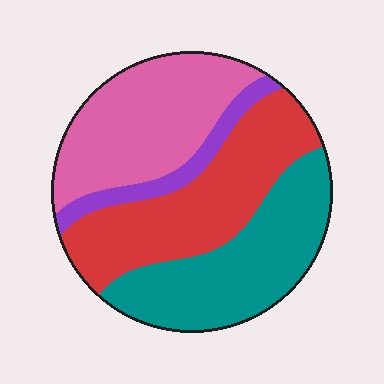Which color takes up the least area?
Purple, at roughly 10%.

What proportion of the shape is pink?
Pink takes up about one third (1/3) of the shape.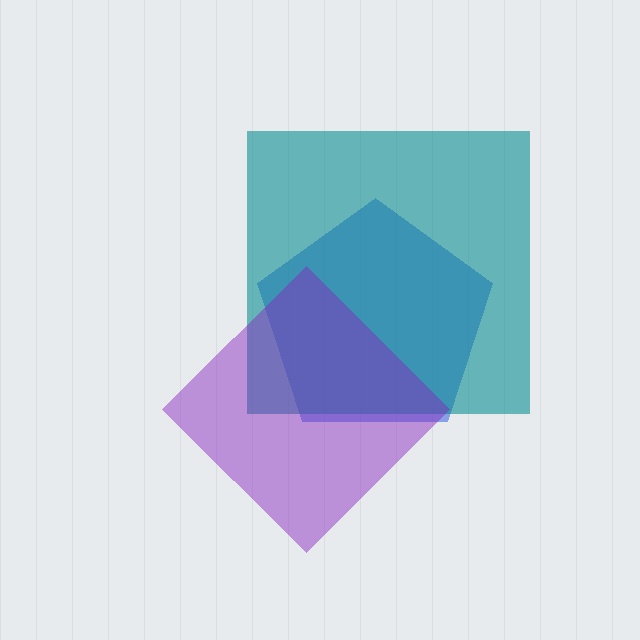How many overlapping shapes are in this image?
There are 3 overlapping shapes in the image.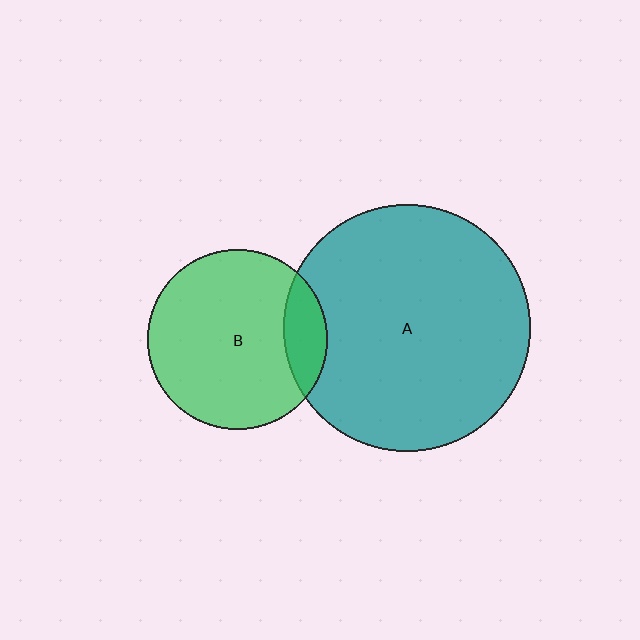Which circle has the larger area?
Circle A (teal).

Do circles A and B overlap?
Yes.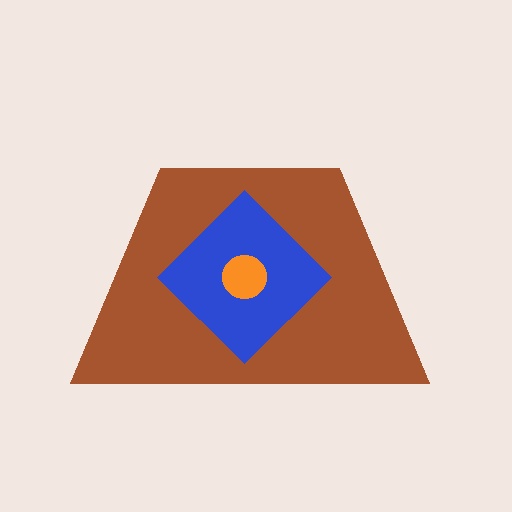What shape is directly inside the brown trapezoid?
The blue diamond.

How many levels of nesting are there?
3.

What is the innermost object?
The orange circle.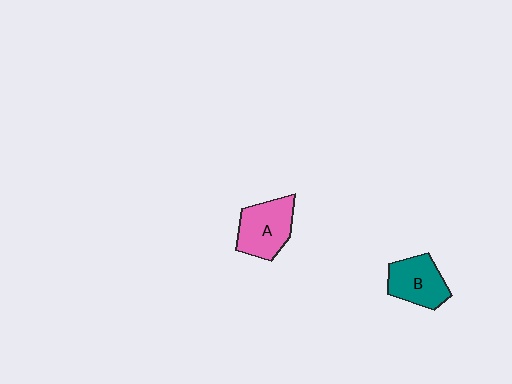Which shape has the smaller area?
Shape B (teal).